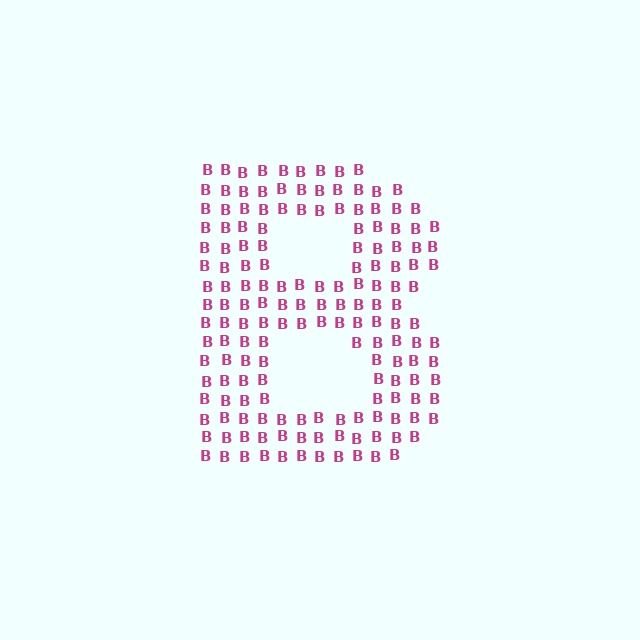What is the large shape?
The large shape is the letter B.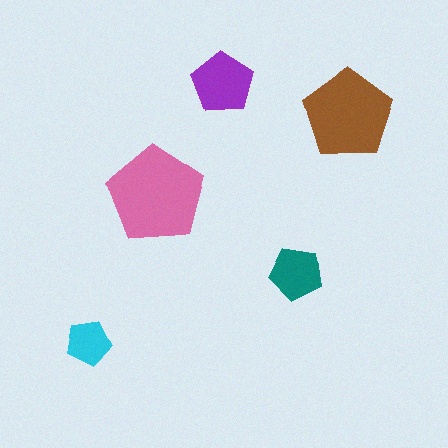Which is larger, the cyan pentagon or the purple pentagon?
The purple one.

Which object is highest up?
The purple pentagon is topmost.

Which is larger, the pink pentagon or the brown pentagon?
The pink one.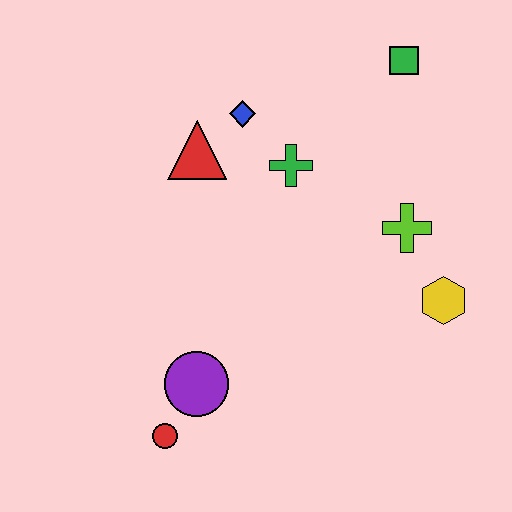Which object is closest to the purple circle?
The red circle is closest to the purple circle.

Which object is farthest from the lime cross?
The red circle is farthest from the lime cross.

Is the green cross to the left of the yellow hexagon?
Yes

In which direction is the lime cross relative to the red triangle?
The lime cross is to the right of the red triangle.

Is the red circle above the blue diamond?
No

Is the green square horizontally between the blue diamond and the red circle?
No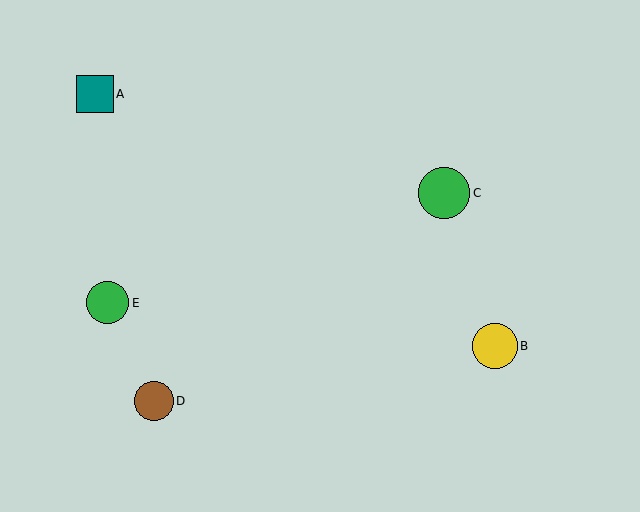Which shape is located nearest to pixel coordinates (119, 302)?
The green circle (labeled E) at (108, 303) is nearest to that location.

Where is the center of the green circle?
The center of the green circle is at (108, 303).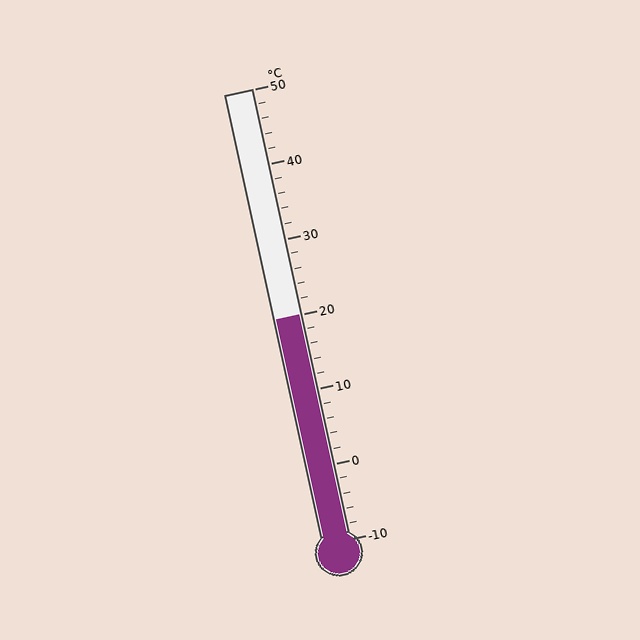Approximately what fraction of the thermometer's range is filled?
The thermometer is filled to approximately 50% of its range.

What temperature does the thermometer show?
The thermometer shows approximately 20°C.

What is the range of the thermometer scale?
The thermometer scale ranges from -10°C to 50°C.